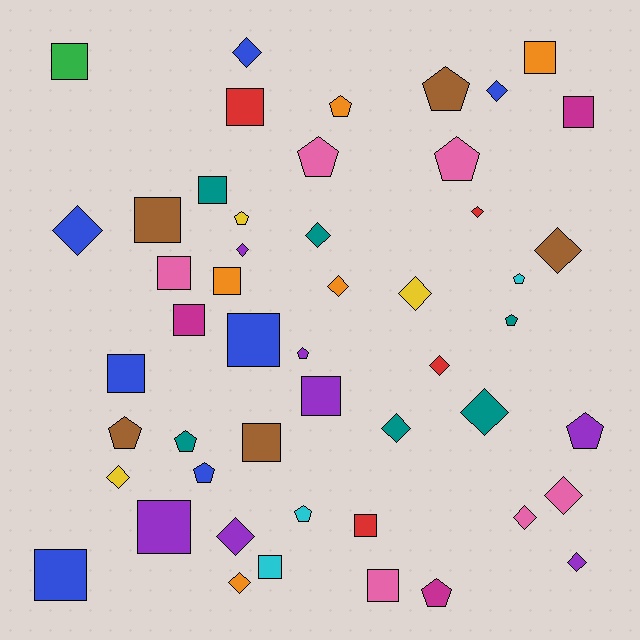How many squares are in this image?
There are 18 squares.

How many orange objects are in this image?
There are 5 orange objects.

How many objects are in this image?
There are 50 objects.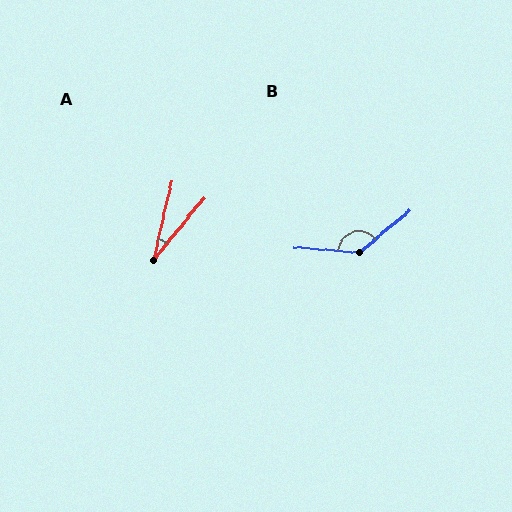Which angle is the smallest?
A, at approximately 26 degrees.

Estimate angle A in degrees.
Approximately 26 degrees.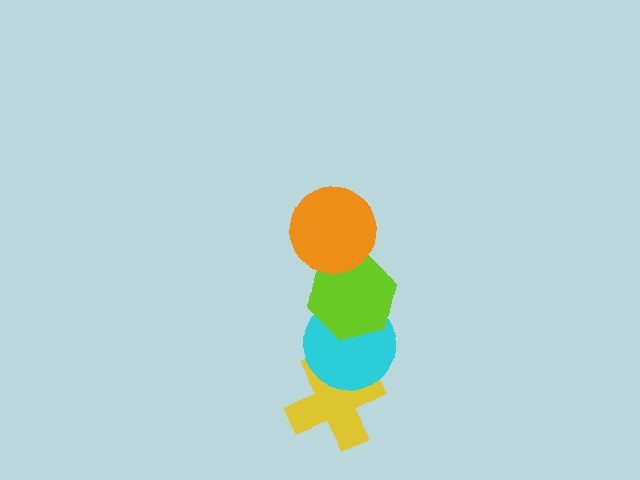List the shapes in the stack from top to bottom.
From top to bottom: the orange circle, the lime hexagon, the cyan circle, the yellow cross.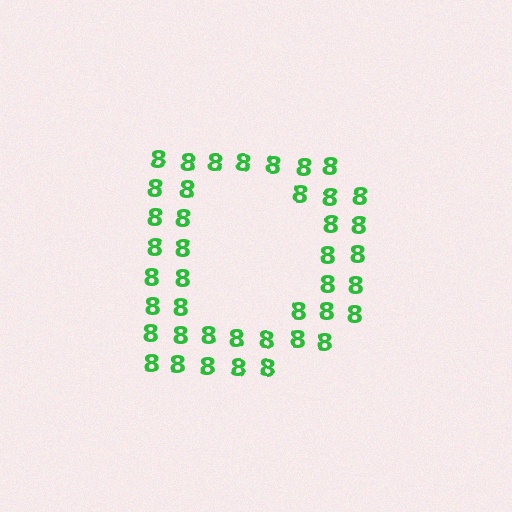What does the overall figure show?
The overall figure shows the letter D.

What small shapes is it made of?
It is made of small digit 8's.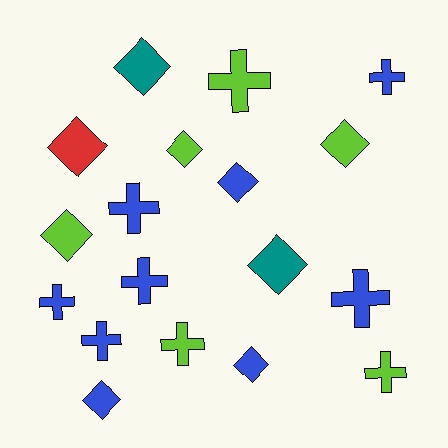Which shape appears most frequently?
Cross, with 9 objects.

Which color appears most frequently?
Blue, with 9 objects.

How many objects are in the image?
There are 18 objects.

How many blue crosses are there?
There are 6 blue crosses.